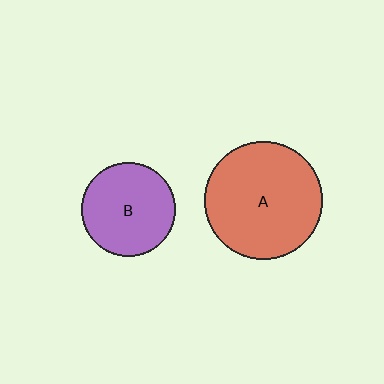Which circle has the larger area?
Circle A (red).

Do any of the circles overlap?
No, none of the circles overlap.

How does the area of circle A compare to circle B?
Approximately 1.6 times.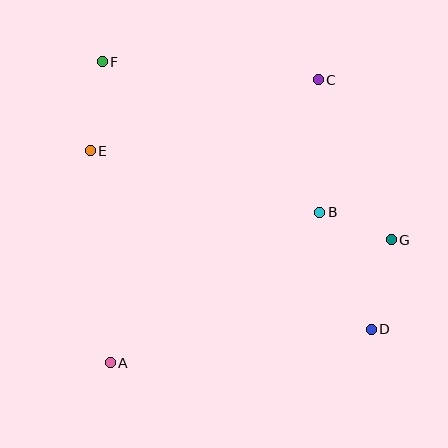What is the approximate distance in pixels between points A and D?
The distance between A and D is approximately 263 pixels.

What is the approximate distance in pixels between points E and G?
The distance between E and G is approximately 314 pixels.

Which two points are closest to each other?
Points B and G are closest to each other.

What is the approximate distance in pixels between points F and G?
The distance between F and G is approximately 339 pixels.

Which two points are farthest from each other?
Points D and F are farthest from each other.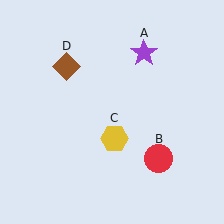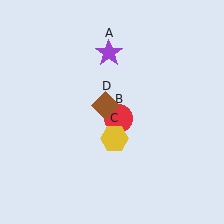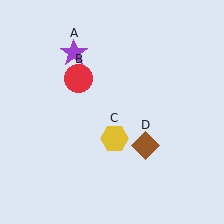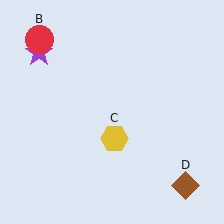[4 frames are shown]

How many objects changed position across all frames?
3 objects changed position: purple star (object A), red circle (object B), brown diamond (object D).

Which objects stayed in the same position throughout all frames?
Yellow hexagon (object C) remained stationary.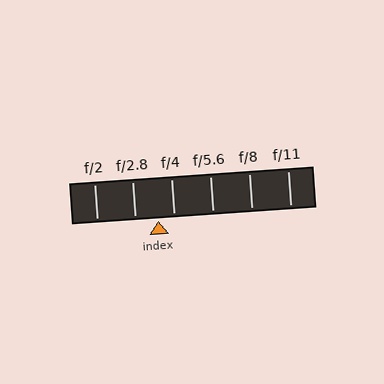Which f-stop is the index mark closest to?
The index mark is closest to f/4.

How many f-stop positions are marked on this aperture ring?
There are 6 f-stop positions marked.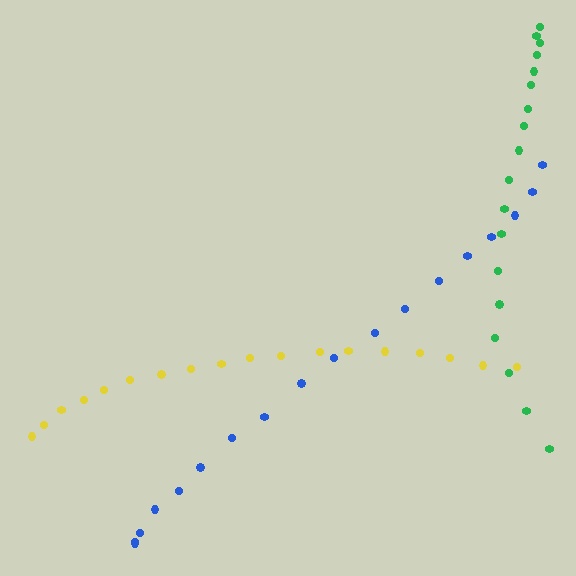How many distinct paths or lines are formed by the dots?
There are 3 distinct paths.